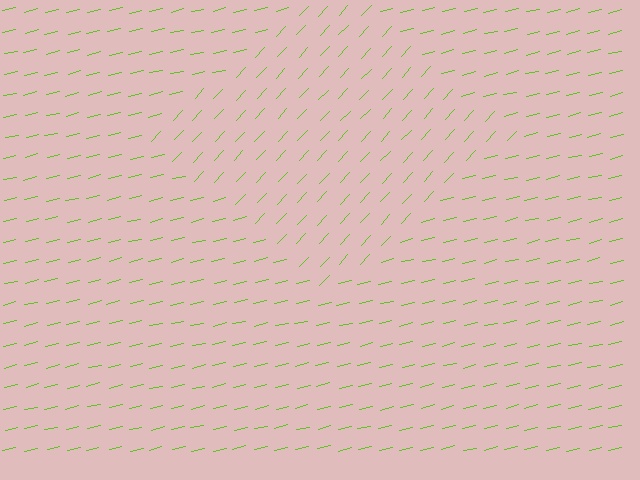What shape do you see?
I see a diamond.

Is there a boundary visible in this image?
Yes, there is a texture boundary formed by a change in line orientation.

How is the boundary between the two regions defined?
The boundary is defined purely by a change in line orientation (approximately 34 degrees difference). All lines are the same color and thickness.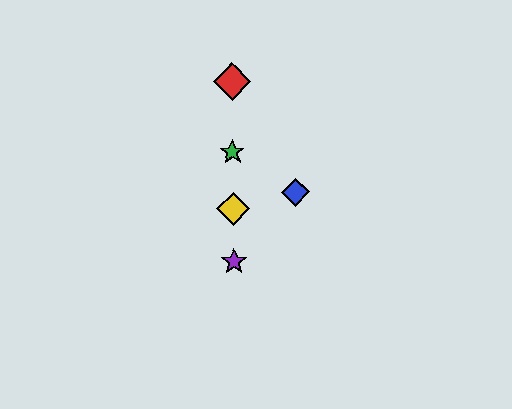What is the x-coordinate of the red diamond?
The red diamond is at x≈232.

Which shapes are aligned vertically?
The red diamond, the green star, the yellow diamond, the purple star are aligned vertically.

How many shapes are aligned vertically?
4 shapes (the red diamond, the green star, the yellow diamond, the purple star) are aligned vertically.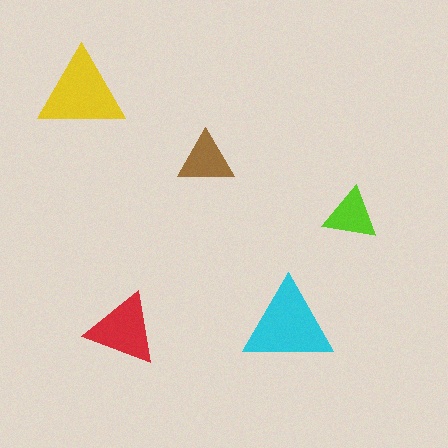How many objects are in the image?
There are 5 objects in the image.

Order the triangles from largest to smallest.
the cyan one, the yellow one, the red one, the brown one, the lime one.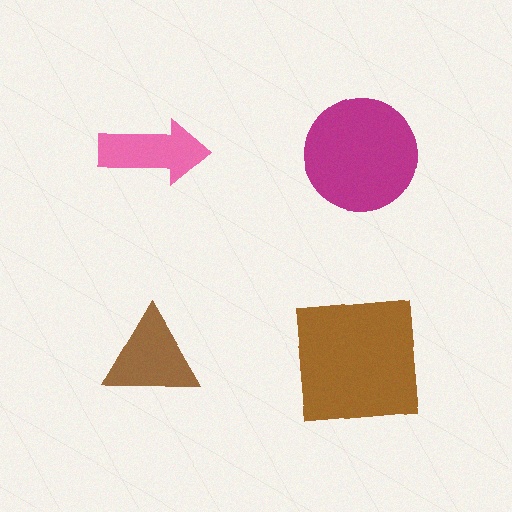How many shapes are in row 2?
2 shapes.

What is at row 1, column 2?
A magenta circle.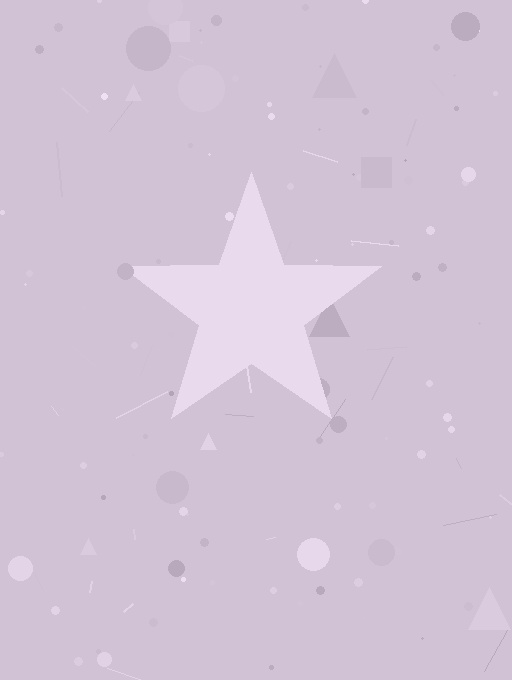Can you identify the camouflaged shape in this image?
The camouflaged shape is a star.